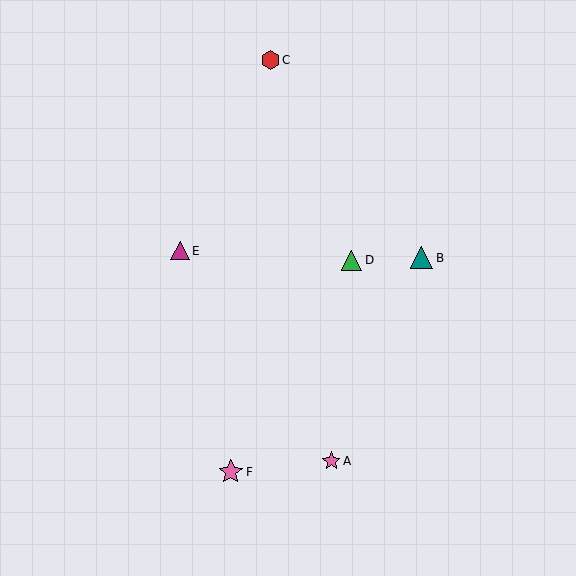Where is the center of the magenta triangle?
The center of the magenta triangle is at (180, 251).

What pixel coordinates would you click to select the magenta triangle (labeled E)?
Click at (180, 251) to select the magenta triangle E.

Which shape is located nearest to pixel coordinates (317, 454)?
The pink star (labeled A) at (331, 461) is nearest to that location.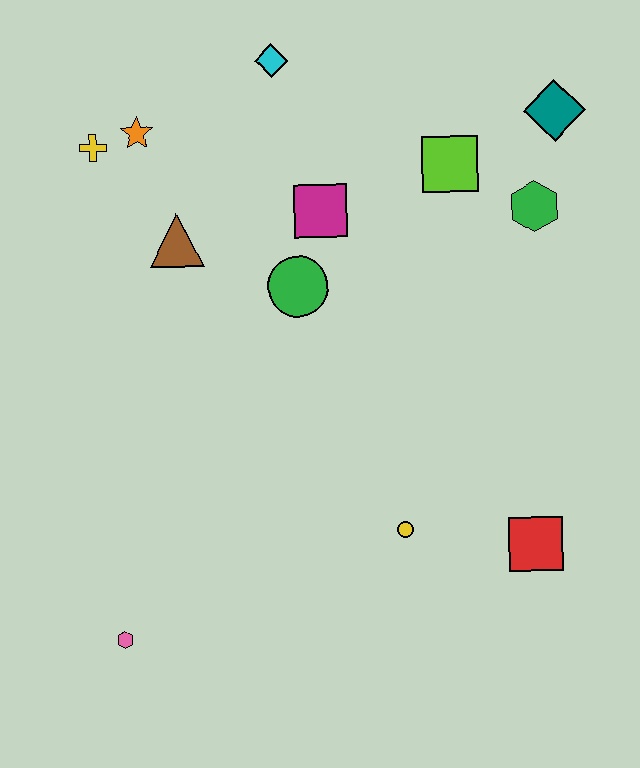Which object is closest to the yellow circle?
The red square is closest to the yellow circle.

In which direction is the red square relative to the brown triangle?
The red square is to the right of the brown triangle.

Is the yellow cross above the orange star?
No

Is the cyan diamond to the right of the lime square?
No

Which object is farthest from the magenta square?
The pink hexagon is farthest from the magenta square.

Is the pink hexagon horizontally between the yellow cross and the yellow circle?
Yes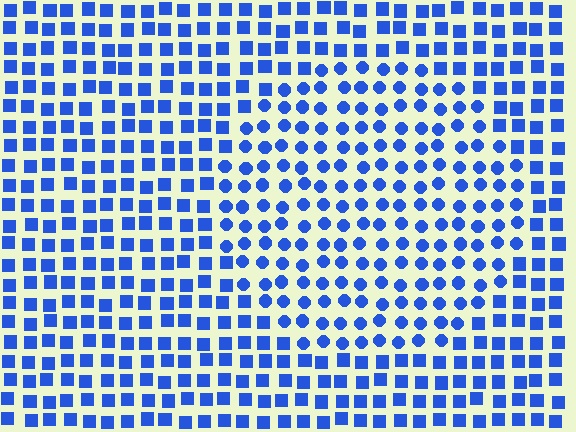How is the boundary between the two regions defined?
The boundary is defined by a change in element shape: circles inside vs. squares outside. All elements share the same color and spacing.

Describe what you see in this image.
The image is filled with small blue elements arranged in a uniform grid. A circle-shaped region contains circles, while the surrounding area contains squares. The boundary is defined purely by the change in element shape.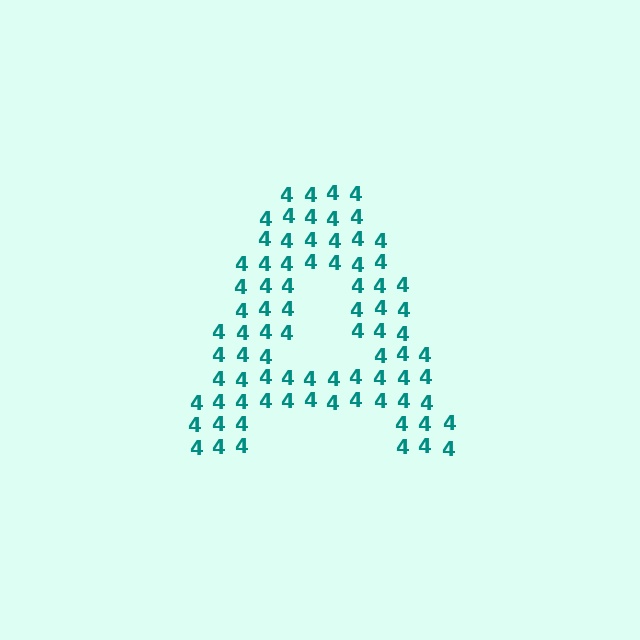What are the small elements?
The small elements are digit 4's.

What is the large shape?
The large shape is the letter A.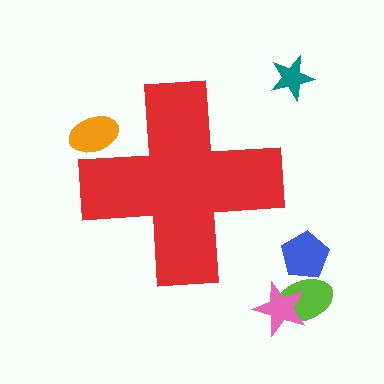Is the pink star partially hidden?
No, the pink star is fully visible.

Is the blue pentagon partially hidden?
No, the blue pentagon is fully visible.